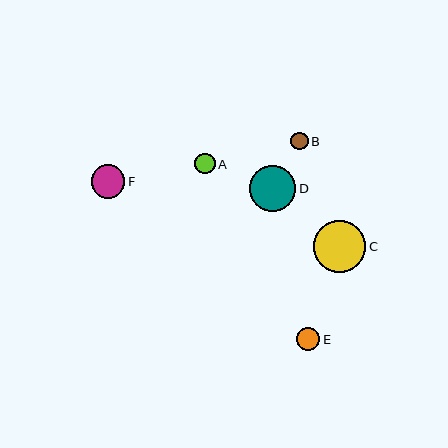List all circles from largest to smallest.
From largest to smallest: C, D, F, E, A, B.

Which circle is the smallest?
Circle B is the smallest with a size of approximately 17 pixels.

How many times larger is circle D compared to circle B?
Circle D is approximately 2.7 times the size of circle B.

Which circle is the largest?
Circle C is the largest with a size of approximately 52 pixels.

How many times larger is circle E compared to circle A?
Circle E is approximately 1.1 times the size of circle A.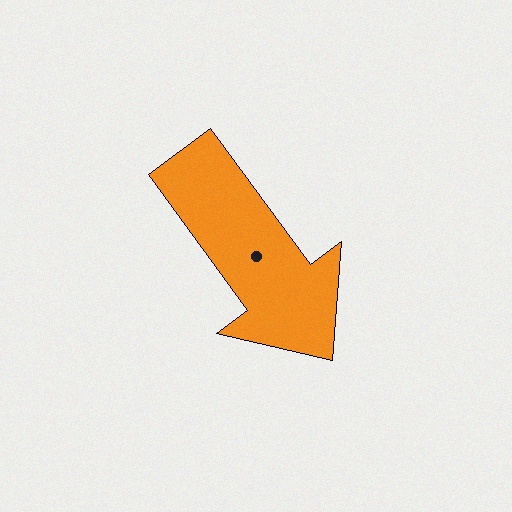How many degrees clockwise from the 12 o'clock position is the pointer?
Approximately 144 degrees.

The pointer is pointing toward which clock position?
Roughly 5 o'clock.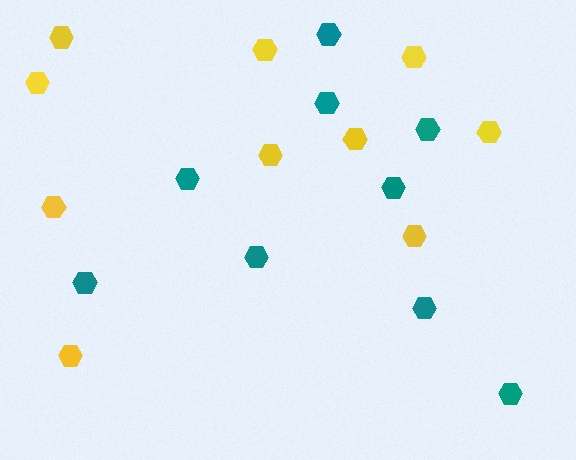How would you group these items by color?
There are 2 groups: one group of yellow hexagons (10) and one group of teal hexagons (9).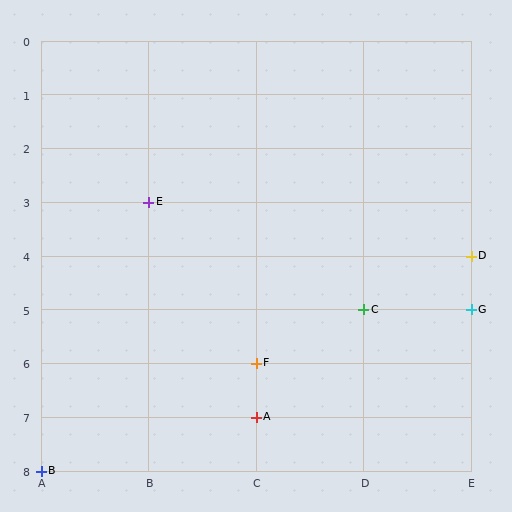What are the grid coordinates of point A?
Point A is at grid coordinates (C, 7).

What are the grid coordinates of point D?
Point D is at grid coordinates (E, 4).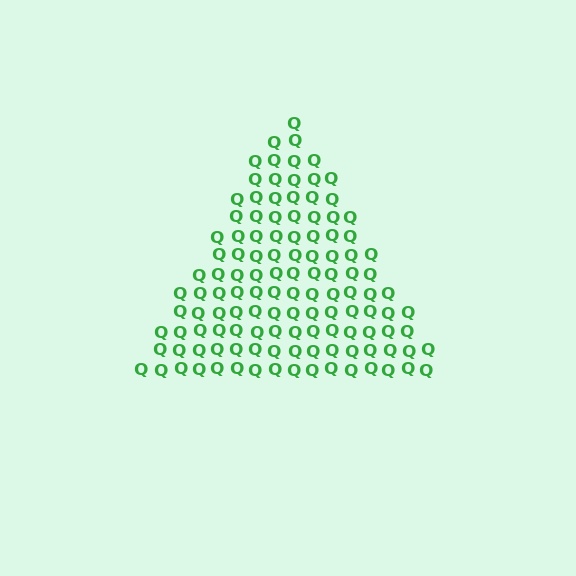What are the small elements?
The small elements are letter Q's.